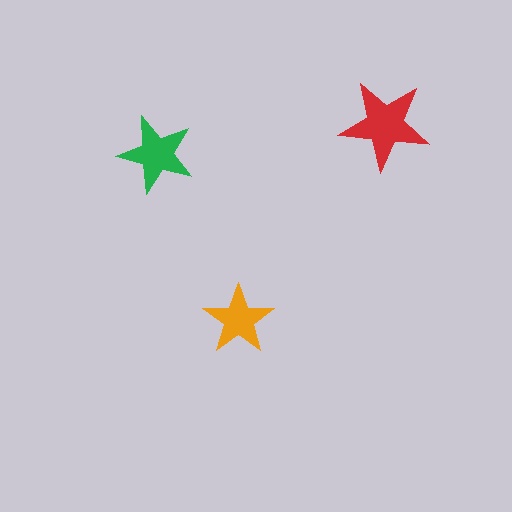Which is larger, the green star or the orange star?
The green one.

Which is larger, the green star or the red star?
The red one.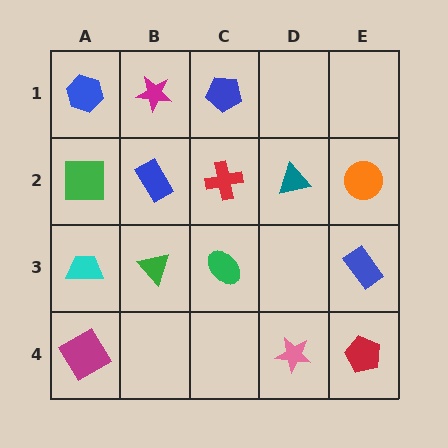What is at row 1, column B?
A magenta star.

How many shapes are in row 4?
3 shapes.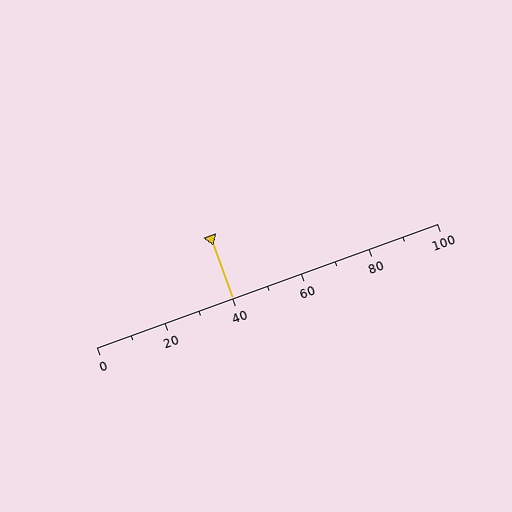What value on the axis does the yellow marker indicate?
The marker indicates approximately 40.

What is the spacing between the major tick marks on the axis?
The major ticks are spaced 20 apart.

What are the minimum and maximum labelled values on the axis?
The axis runs from 0 to 100.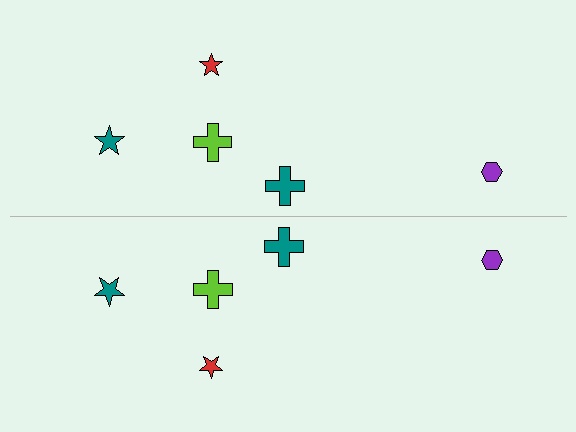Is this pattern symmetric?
Yes, this pattern has bilateral (reflection) symmetry.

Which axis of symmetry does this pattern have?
The pattern has a horizontal axis of symmetry running through the center of the image.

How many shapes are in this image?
There are 10 shapes in this image.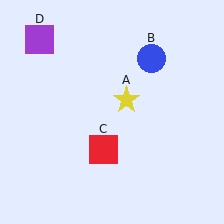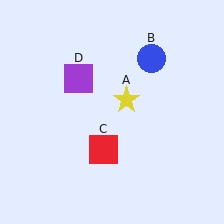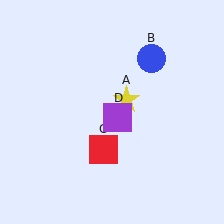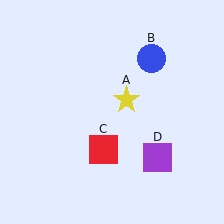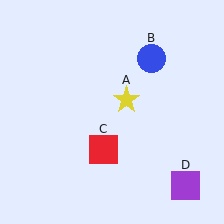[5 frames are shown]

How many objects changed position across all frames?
1 object changed position: purple square (object D).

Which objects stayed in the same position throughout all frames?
Yellow star (object A) and blue circle (object B) and red square (object C) remained stationary.